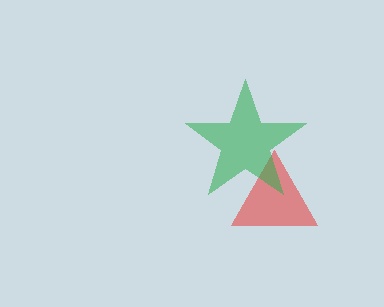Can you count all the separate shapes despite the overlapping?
Yes, there are 2 separate shapes.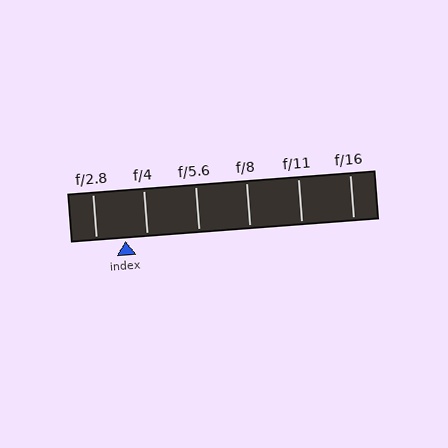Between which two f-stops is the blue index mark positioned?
The index mark is between f/2.8 and f/4.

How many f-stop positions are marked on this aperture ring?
There are 6 f-stop positions marked.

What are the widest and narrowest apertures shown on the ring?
The widest aperture shown is f/2.8 and the narrowest is f/16.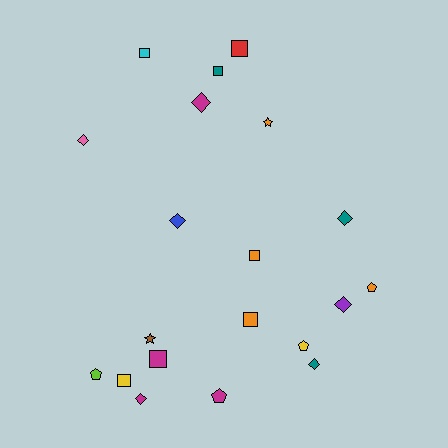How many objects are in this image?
There are 20 objects.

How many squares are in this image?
There are 7 squares.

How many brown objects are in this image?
There is 1 brown object.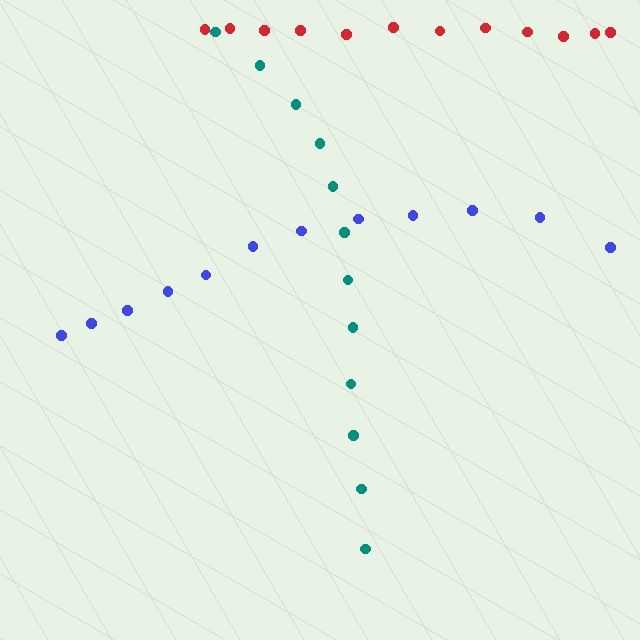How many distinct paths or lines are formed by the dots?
There are 3 distinct paths.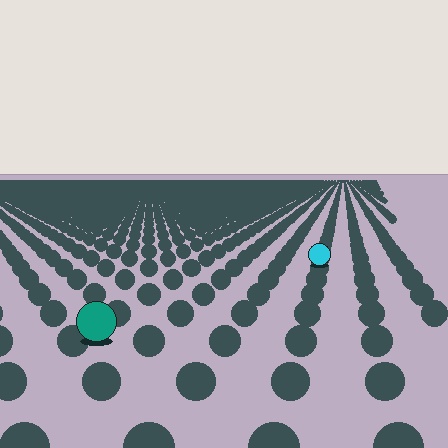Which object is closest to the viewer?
The teal circle is closest. The texture marks near it are larger and more spread out.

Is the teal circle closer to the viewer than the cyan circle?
Yes. The teal circle is closer — you can tell from the texture gradient: the ground texture is coarser near it.